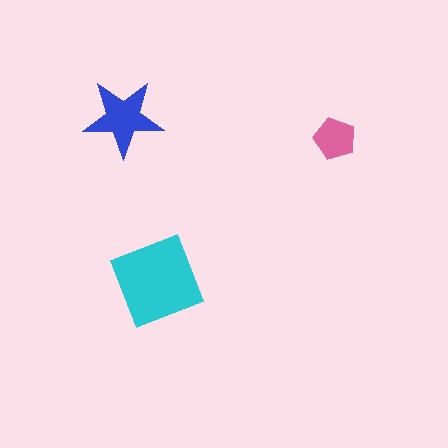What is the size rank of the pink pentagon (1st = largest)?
3rd.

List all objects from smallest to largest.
The pink pentagon, the blue star, the cyan diamond.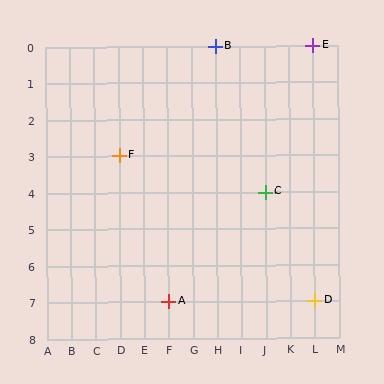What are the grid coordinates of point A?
Point A is at grid coordinates (F, 7).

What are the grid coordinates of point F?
Point F is at grid coordinates (D, 3).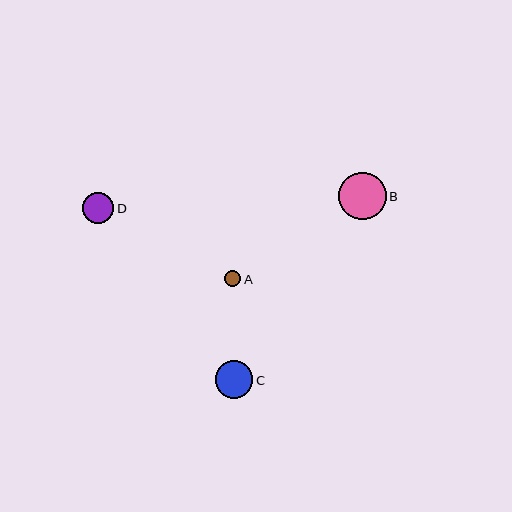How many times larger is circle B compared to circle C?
Circle B is approximately 1.3 times the size of circle C.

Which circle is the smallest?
Circle A is the smallest with a size of approximately 16 pixels.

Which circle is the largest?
Circle B is the largest with a size of approximately 47 pixels.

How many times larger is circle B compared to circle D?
Circle B is approximately 1.5 times the size of circle D.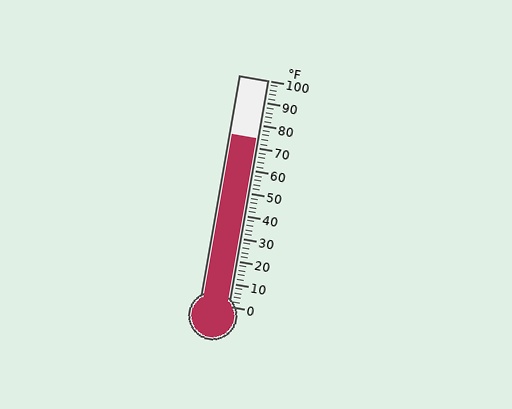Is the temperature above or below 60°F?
The temperature is above 60°F.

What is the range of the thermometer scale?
The thermometer scale ranges from 0°F to 100°F.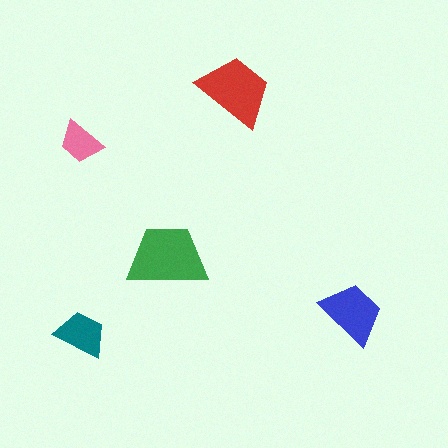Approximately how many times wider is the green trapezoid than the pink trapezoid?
About 2 times wider.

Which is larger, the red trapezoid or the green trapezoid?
The green one.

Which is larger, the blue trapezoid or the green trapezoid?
The green one.